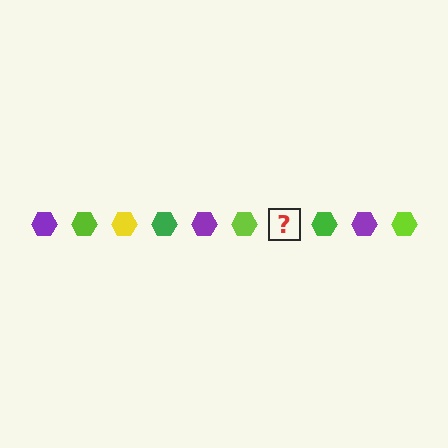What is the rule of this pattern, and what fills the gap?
The rule is that the pattern cycles through purple, lime, yellow, green hexagons. The gap should be filled with a yellow hexagon.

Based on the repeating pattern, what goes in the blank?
The blank should be a yellow hexagon.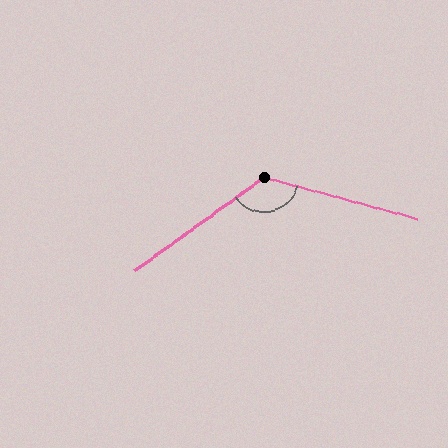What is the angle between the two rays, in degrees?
Approximately 129 degrees.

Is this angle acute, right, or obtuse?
It is obtuse.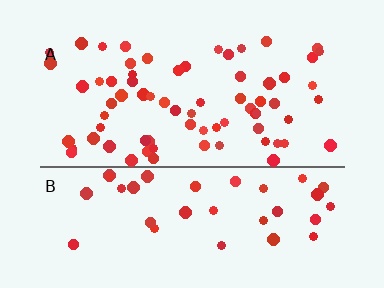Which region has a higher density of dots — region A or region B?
A (the top).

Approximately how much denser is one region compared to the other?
Approximately 1.7× — region A over region B.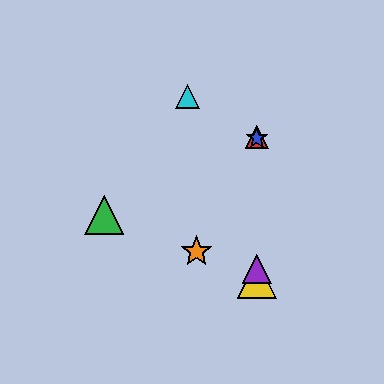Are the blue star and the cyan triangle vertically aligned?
No, the blue star is at x≈257 and the cyan triangle is at x≈187.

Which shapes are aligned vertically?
The red triangle, the blue star, the yellow triangle, the purple triangle are aligned vertically.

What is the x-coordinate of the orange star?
The orange star is at x≈197.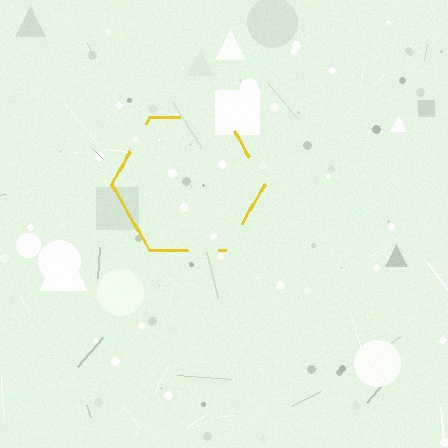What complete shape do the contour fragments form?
The contour fragments form a hexagon.